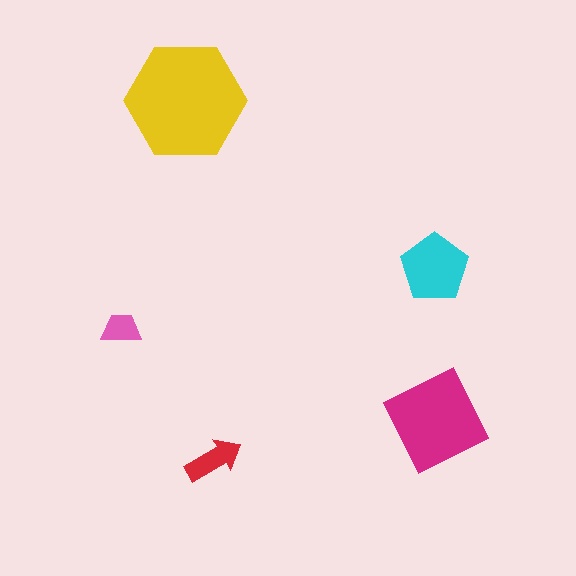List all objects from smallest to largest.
The pink trapezoid, the red arrow, the cyan pentagon, the magenta diamond, the yellow hexagon.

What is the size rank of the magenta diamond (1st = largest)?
2nd.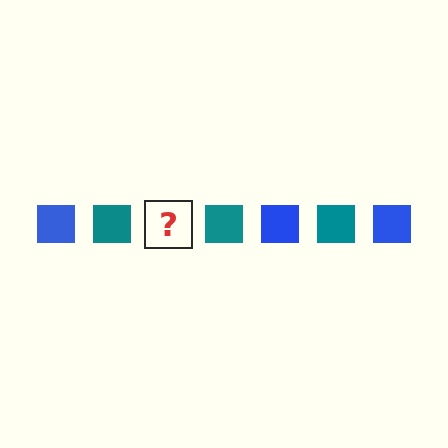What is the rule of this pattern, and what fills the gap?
The rule is that the pattern cycles through blue, teal squares. The gap should be filled with a blue square.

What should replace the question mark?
The question mark should be replaced with a blue square.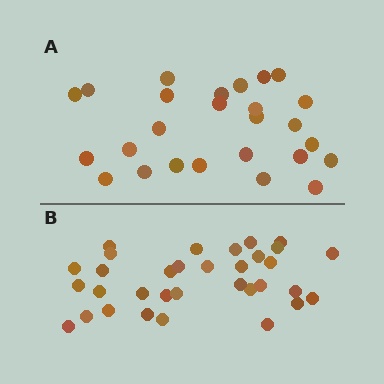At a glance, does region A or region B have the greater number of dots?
Region B (the bottom region) has more dots.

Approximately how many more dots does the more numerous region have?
Region B has roughly 8 or so more dots than region A.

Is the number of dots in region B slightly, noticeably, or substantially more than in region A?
Region B has noticeably more, but not dramatically so. The ratio is roughly 1.3 to 1.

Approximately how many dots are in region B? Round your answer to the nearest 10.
About 30 dots. (The exact count is 33, which rounds to 30.)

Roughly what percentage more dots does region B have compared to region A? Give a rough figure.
About 25% more.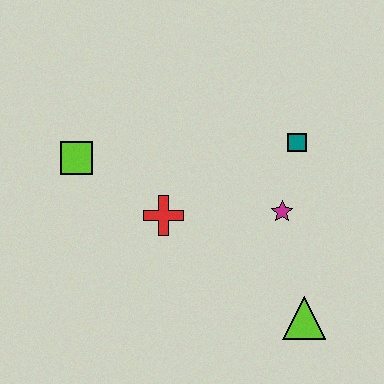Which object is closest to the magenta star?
The teal square is closest to the magenta star.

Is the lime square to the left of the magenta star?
Yes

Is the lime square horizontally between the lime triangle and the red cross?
No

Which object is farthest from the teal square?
The lime square is farthest from the teal square.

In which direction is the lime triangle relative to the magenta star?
The lime triangle is below the magenta star.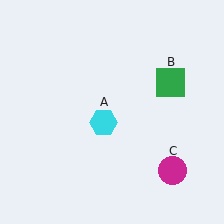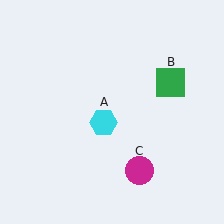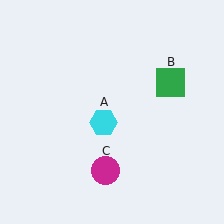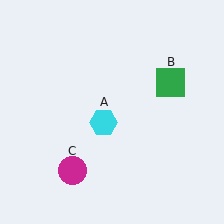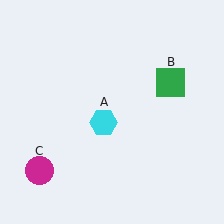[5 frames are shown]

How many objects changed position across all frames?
1 object changed position: magenta circle (object C).